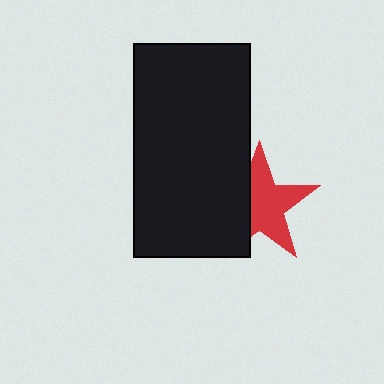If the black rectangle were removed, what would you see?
You would see the complete red star.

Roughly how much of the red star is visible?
About half of it is visible (roughly 63%).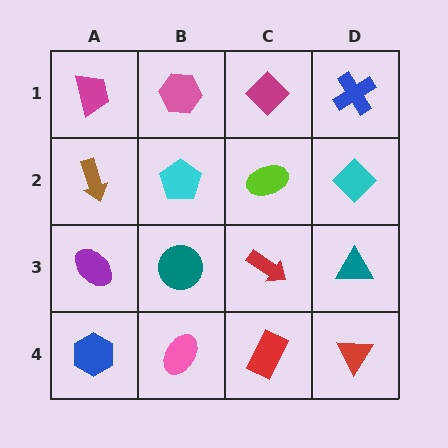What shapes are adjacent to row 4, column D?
A teal triangle (row 3, column D), a red rectangle (row 4, column C).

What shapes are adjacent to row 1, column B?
A cyan pentagon (row 2, column B), a magenta trapezoid (row 1, column A), a magenta diamond (row 1, column C).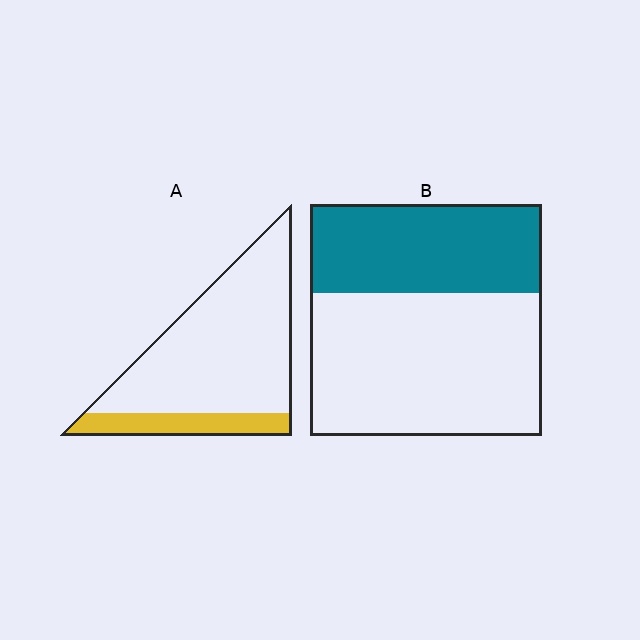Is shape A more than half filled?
No.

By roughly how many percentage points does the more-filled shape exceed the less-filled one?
By roughly 20 percentage points (B over A).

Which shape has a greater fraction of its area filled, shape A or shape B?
Shape B.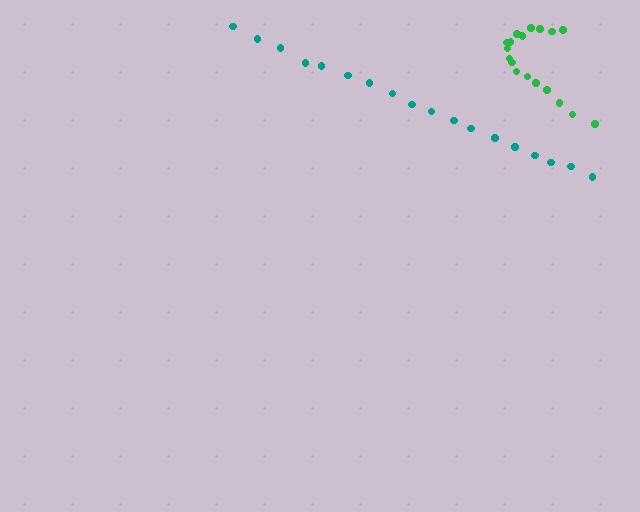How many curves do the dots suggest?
There are 2 distinct paths.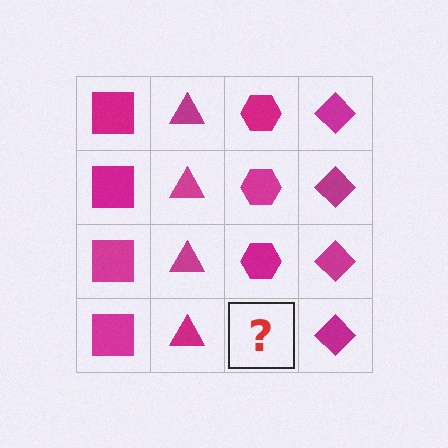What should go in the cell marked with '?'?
The missing cell should contain a magenta hexagon.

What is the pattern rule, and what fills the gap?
The rule is that each column has a consistent shape. The gap should be filled with a magenta hexagon.